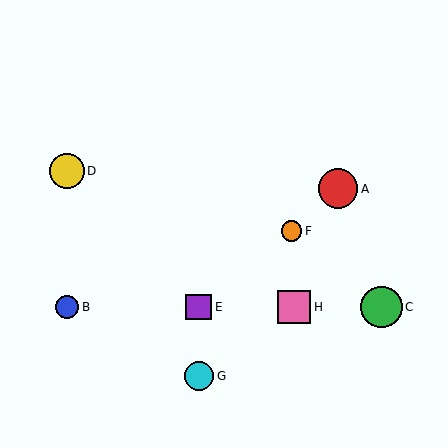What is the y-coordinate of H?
Object H is at y≈307.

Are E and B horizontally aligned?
Yes, both are at y≈307.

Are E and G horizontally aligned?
No, E is at y≈307 and G is at y≈376.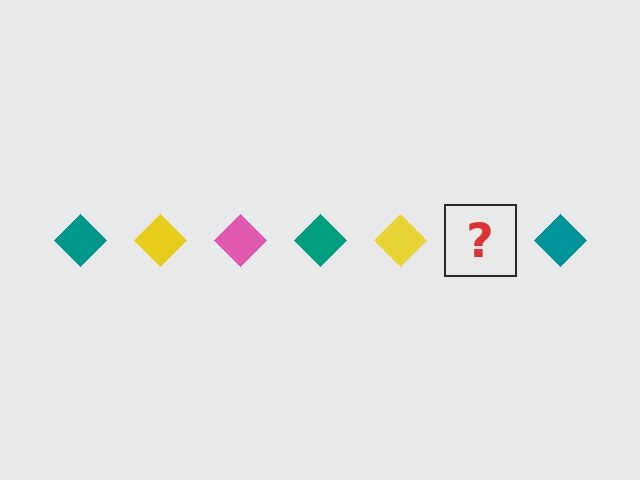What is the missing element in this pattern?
The missing element is a pink diamond.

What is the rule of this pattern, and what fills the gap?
The rule is that the pattern cycles through teal, yellow, pink diamonds. The gap should be filled with a pink diamond.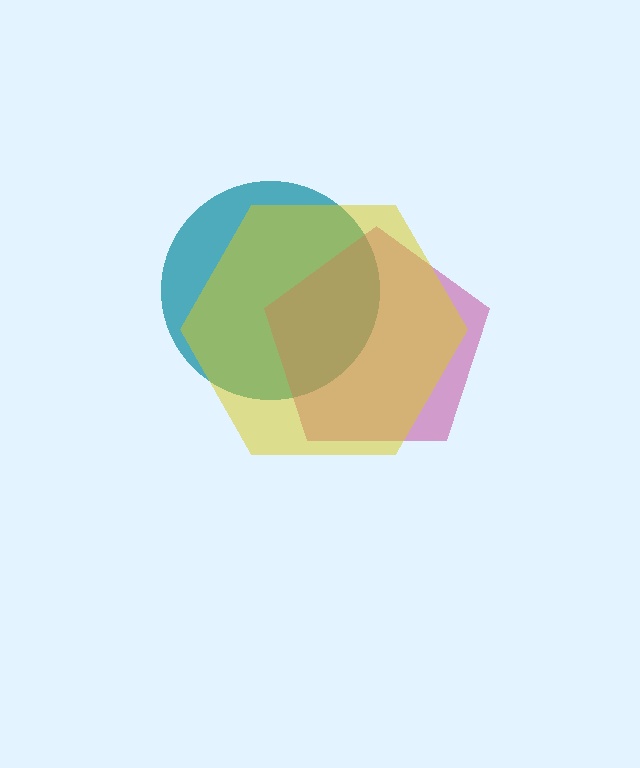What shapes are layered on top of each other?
The layered shapes are: a teal circle, a magenta pentagon, a yellow hexagon.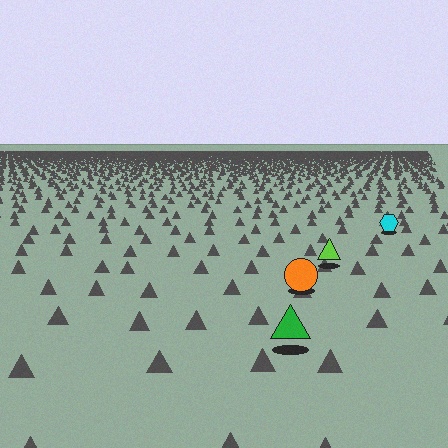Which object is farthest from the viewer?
The cyan hexagon is farthest from the viewer. It appears smaller and the ground texture around it is denser.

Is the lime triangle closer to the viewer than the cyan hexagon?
Yes. The lime triangle is closer — you can tell from the texture gradient: the ground texture is coarser near it.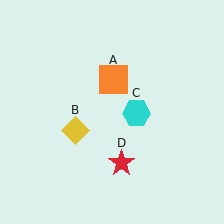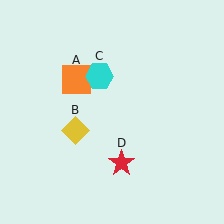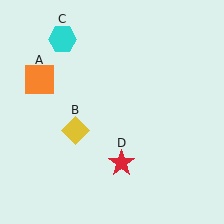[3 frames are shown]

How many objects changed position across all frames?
2 objects changed position: orange square (object A), cyan hexagon (object C).